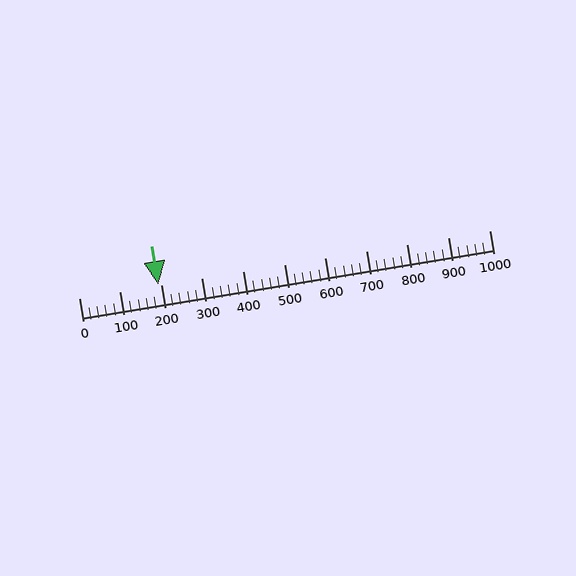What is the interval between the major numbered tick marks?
The major tick marks are spaced 100 units apart.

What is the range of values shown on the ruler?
The ruler shows values from 0 to 1000.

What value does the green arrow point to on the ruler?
The green arrow points to approximately 193.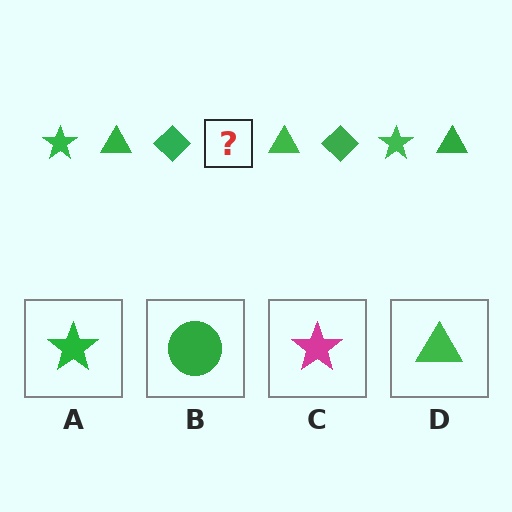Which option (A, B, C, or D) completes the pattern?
A.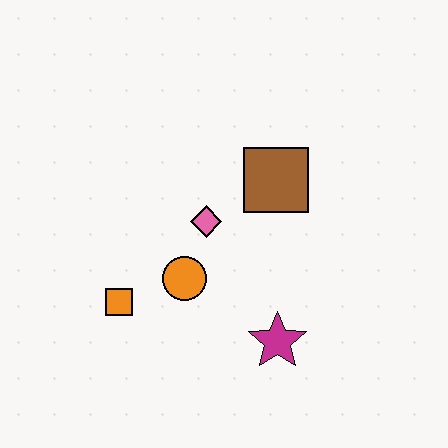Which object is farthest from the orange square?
The brown square is farthest from the orange square.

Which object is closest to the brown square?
The pink diamond is closest to the brown square.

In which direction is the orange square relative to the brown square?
The orange square is to the left of the brown square.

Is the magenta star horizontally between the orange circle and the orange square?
No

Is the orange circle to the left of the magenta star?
Yes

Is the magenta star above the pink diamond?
No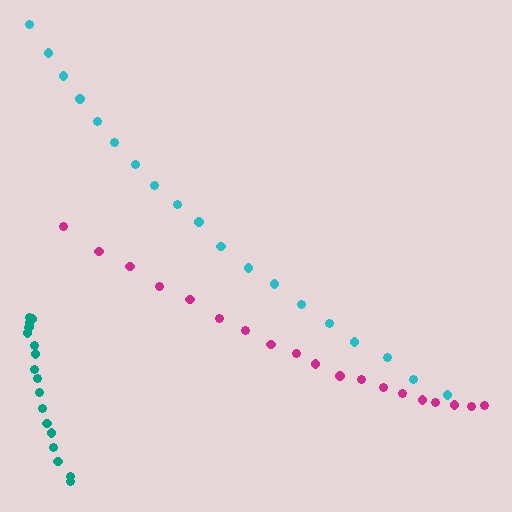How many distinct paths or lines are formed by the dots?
There are 3 distinct paths.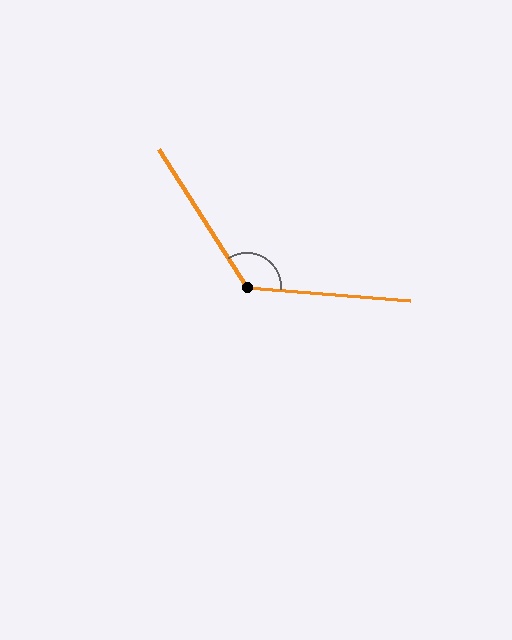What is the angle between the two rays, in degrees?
Approximately 127 degrees.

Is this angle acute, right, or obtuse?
It is obtuse.